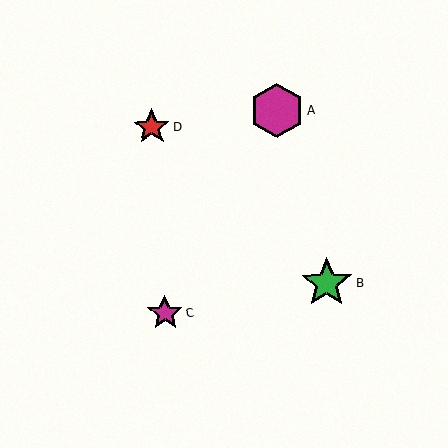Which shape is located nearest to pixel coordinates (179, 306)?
The magenta star (labeled C) at (165, 313) is nearest to that location.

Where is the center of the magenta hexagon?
The center of the magenta hexagon is at (277, 111).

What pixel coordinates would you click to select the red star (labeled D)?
Click at (152, 127) to select the red star D.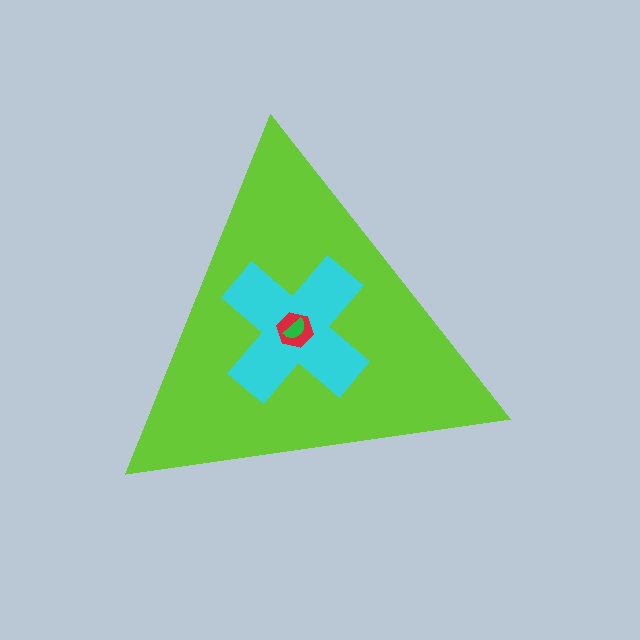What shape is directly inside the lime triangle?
The cyan cross.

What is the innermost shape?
The green semicircle.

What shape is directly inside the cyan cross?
The red hexagon.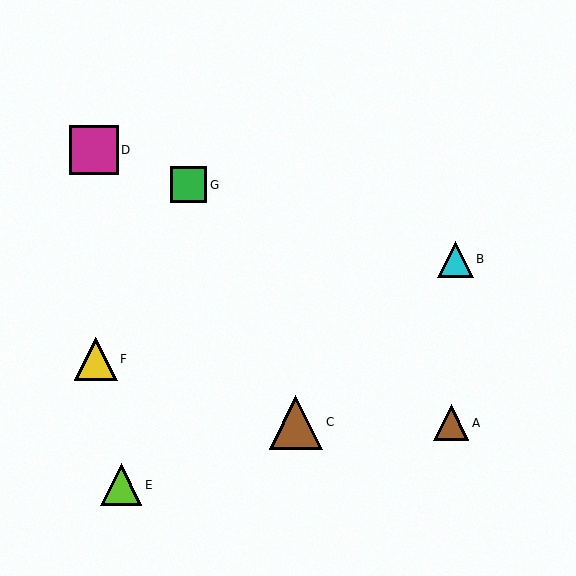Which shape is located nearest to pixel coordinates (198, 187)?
The green square (labeled G) at (189, 185) is nearest to that location.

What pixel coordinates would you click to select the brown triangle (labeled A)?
Click at (451, 423) to select the brown triangle A.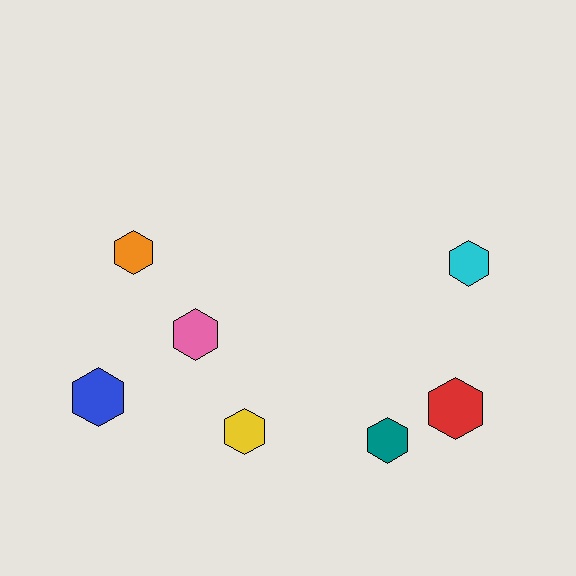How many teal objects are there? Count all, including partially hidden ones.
There is 1 teal object.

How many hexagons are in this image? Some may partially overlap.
There are 7 hexagons.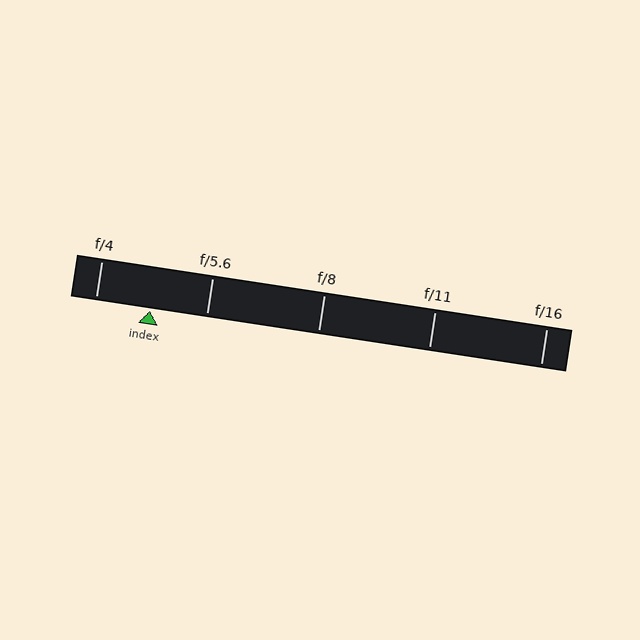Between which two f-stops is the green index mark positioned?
The index mark is between f/4 and f/5.6.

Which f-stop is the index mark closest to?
The index mark is closest to f/4.